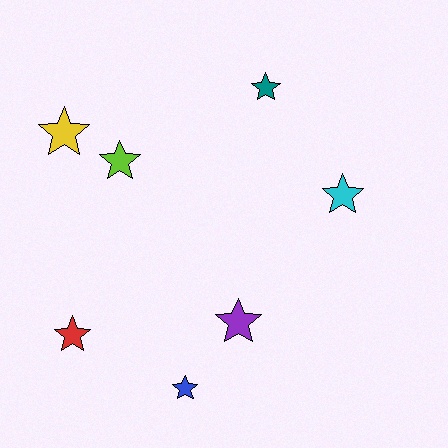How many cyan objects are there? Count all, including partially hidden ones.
There is 1 cyan object.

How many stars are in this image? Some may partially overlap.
There are 7 stars.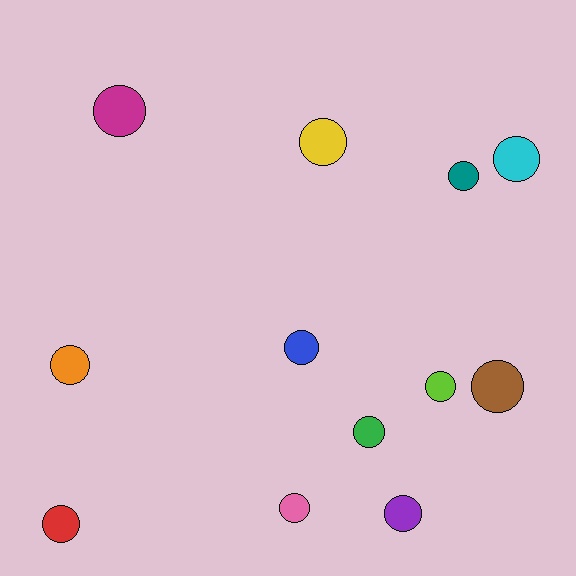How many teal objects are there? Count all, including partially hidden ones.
There is 1 teal object.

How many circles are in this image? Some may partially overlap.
There are 12 circles.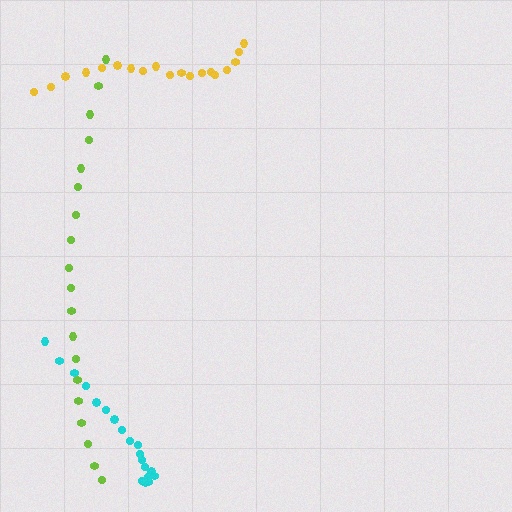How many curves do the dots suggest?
There are 3 distinct paths.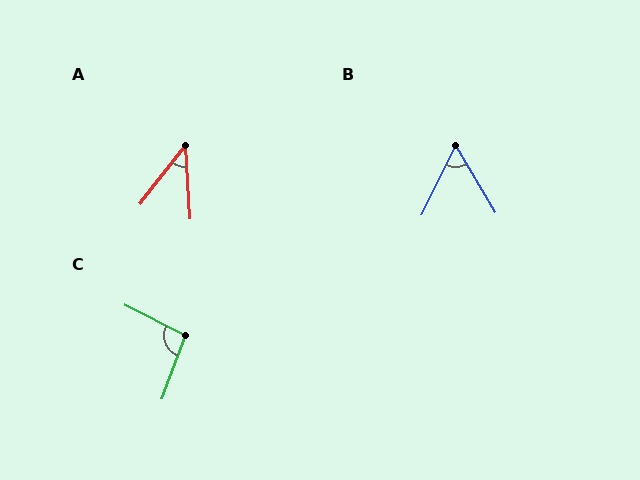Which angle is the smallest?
A, at approximately 41 degrees.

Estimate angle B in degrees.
Approximately 57 degrees.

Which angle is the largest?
C, at approximately 97 degrees.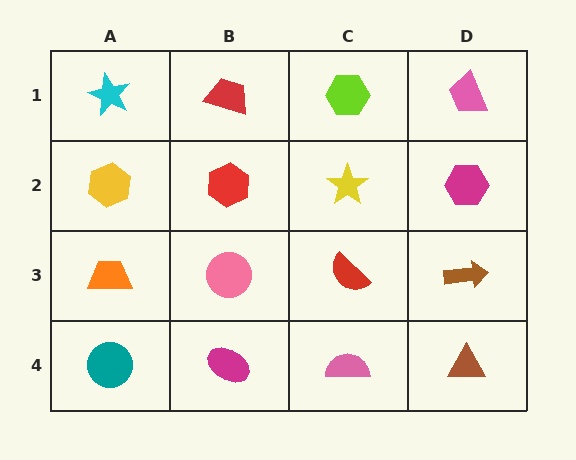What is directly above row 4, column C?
A red semicircle.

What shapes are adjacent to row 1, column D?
A magenta hexagon (row 2, column D), a lime hexagon (row 1, column C).